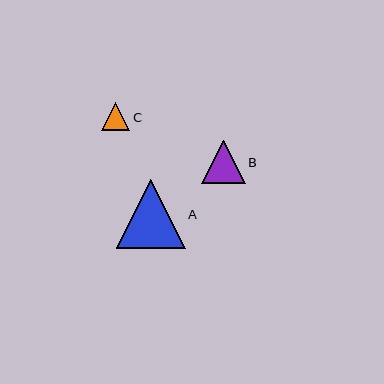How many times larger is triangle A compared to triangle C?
Triangle A is approximately 2.5 times the size of triangle C.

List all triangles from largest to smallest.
From largest to smallest: A, B, C.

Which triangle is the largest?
Triangle A is the largest with a size of approximately 69 pixels.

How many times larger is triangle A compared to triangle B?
Triangle A is approximately 1.6 times the size of triangle B.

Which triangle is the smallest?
Triangle C is the smallest with a size of approximately 28 pixels.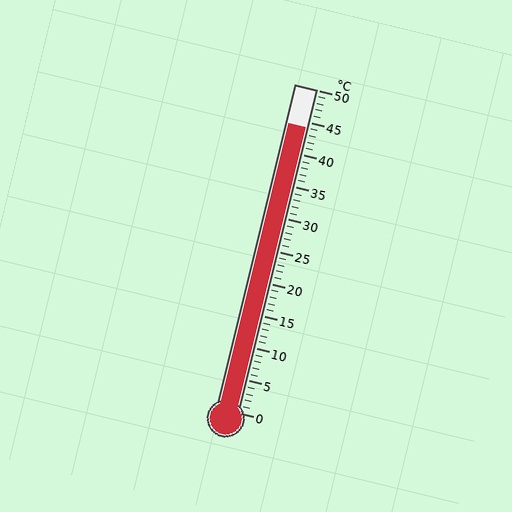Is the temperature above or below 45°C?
The temperature is below 45°C.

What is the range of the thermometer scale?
The thermometer scale ranges from 0°C to 50°C.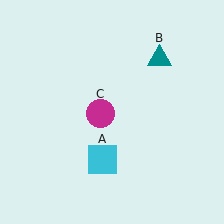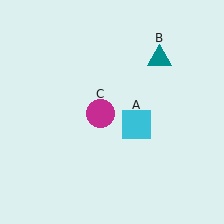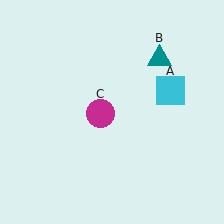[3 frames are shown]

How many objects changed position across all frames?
1 object changed position: cyan square (object A).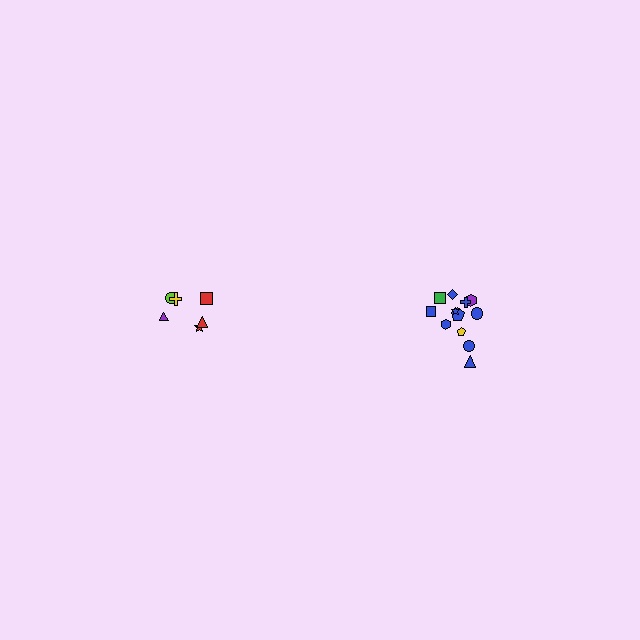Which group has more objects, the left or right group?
The right group.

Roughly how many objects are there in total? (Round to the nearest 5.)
Roughly 20 objects in total.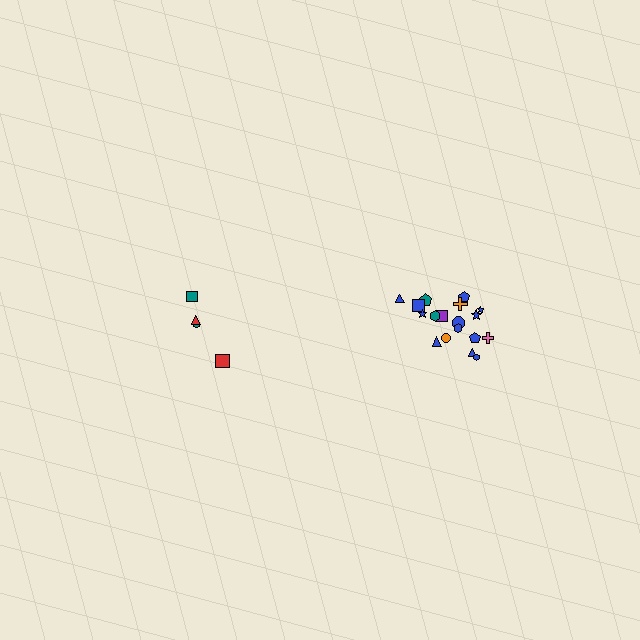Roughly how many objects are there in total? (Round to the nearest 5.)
Roughly 20 objects in total.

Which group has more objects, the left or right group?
The right group.